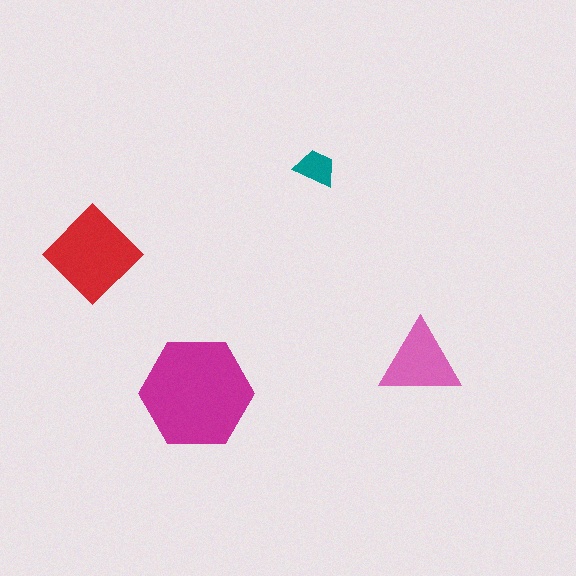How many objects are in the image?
There are 4 objects in the image.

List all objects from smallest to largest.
The teal trapezoid, the pink triangle, the red diamond, the magenta hexagon.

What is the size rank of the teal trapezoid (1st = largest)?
4th.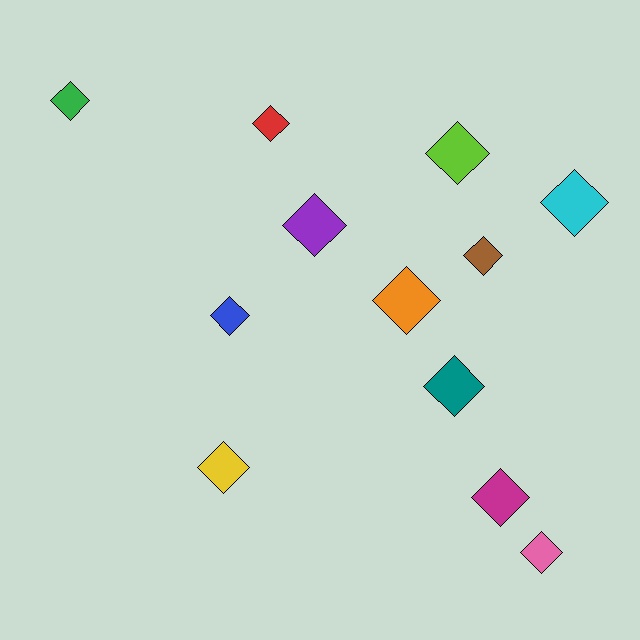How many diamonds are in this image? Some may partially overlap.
There are 12 diamonds.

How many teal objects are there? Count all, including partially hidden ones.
There is 1 teal object.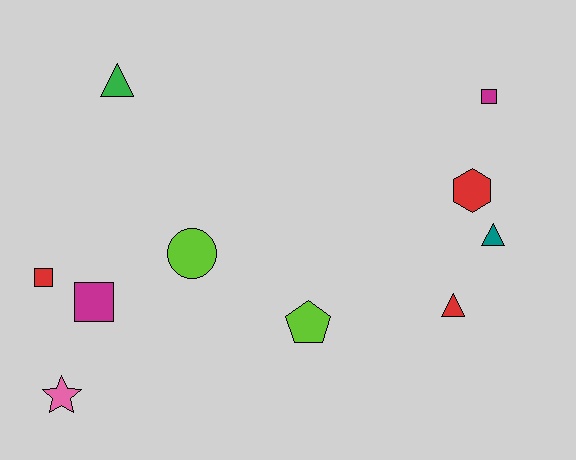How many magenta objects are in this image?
There are 2 magenta objects.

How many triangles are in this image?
There are 3 triangles.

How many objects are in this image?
There are 10 objects.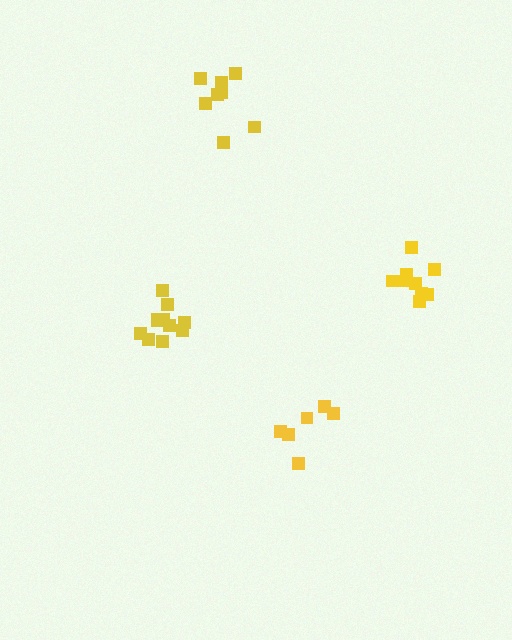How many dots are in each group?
Group 1: 8 dots, Group 2: 6 dots, Group 3: 9 dots, Group 4: 11 dots (34 total).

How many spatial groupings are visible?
There are 4 spatial groupings.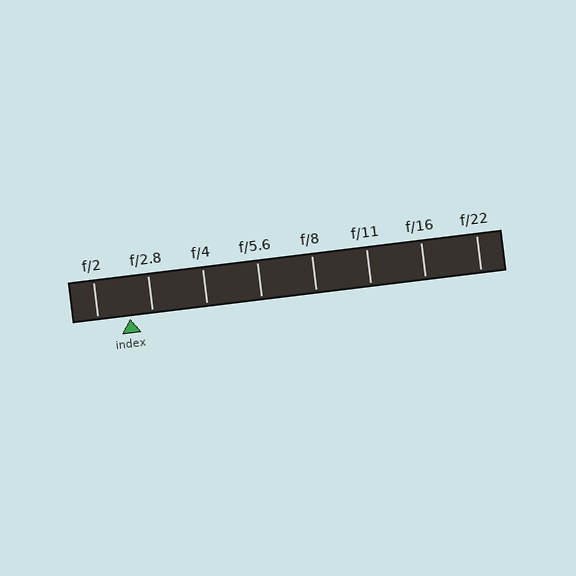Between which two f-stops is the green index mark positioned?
The index mark is between f/2 and f/2.8.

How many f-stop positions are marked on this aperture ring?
There are 8 f-stop positions marked.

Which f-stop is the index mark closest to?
The index mark is closest to f/2.8.